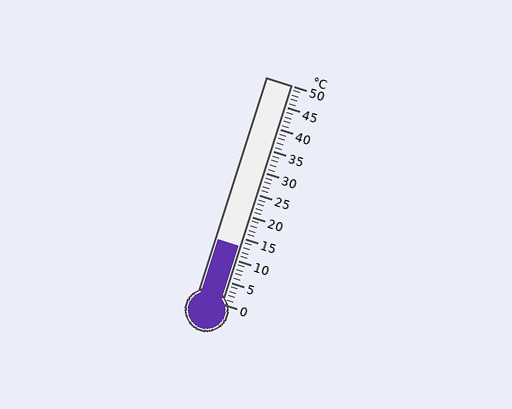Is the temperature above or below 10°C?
The temperature is above 10°C.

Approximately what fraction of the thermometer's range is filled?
The thermometer is filled to approximately 25% of its range.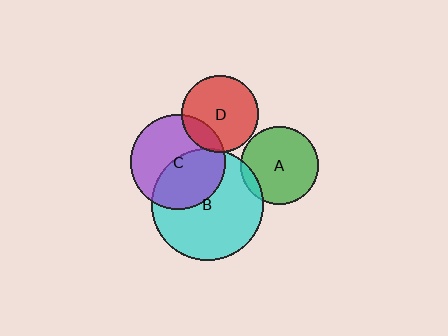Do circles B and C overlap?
Yes.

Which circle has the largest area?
Circle B (cyan).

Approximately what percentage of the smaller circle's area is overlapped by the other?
Approximately 45%.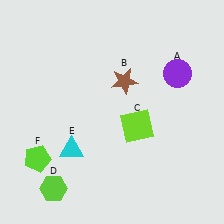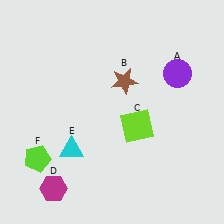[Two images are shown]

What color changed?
The hexagon (D) changed from lime in Image 1 to magenta in Image 2.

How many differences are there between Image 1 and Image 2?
There is 1 difference between the two images.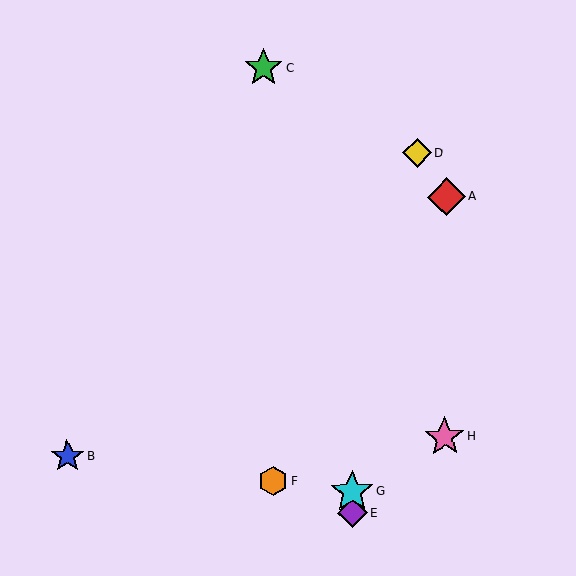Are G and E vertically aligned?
Yes, both are at x≈352.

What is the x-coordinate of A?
Object A is at x≈446.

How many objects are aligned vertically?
2 objects (E, G) are aligned vertically.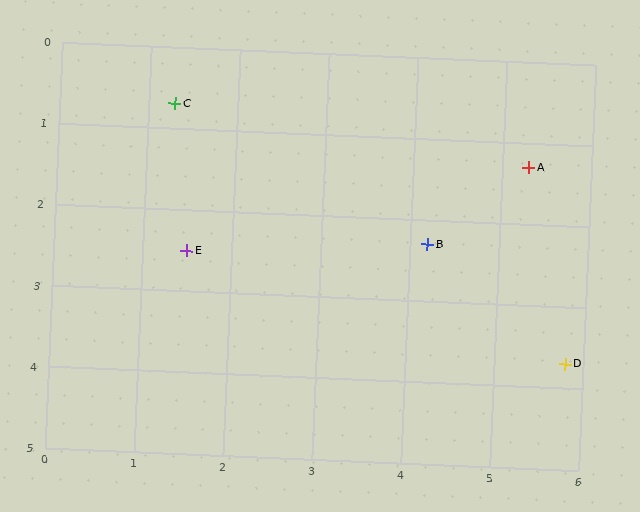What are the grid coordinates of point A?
Point A is at approximately (5.3, 1.3).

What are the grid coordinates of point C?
Point C is at approximately (1.3, 0.7).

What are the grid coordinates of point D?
Point D is at approximately (5.8, 3.7).